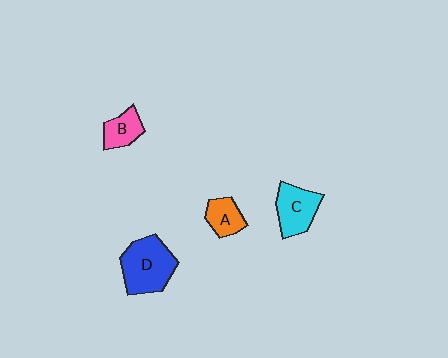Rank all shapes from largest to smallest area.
From largest to smallest: D (blue), C (cyan), A (orange), B (pink).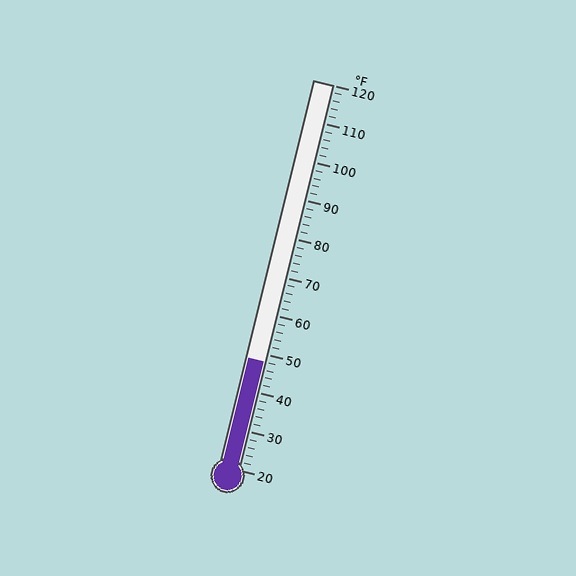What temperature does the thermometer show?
The thermometer shows approximately 48°F.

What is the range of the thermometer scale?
The thermometer scale ranges from 20°F to 120°F.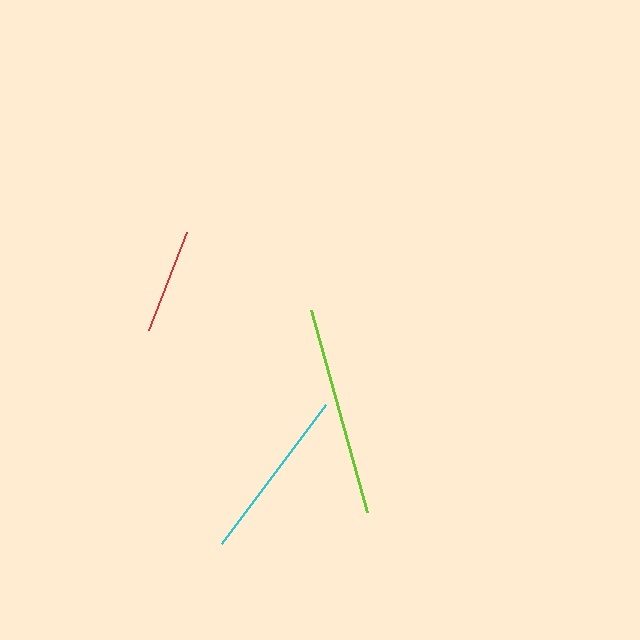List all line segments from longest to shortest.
From longest to shortest: lime, cyan, red.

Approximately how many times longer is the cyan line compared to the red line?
The cyan line is approximately 1.7 times the length of the red line.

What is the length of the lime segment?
The lime segment is approximately 209 pixels long.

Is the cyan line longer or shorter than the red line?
The cyan line is longer than the red line.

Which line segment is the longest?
The lime line is the longest at approximately 209 pixels.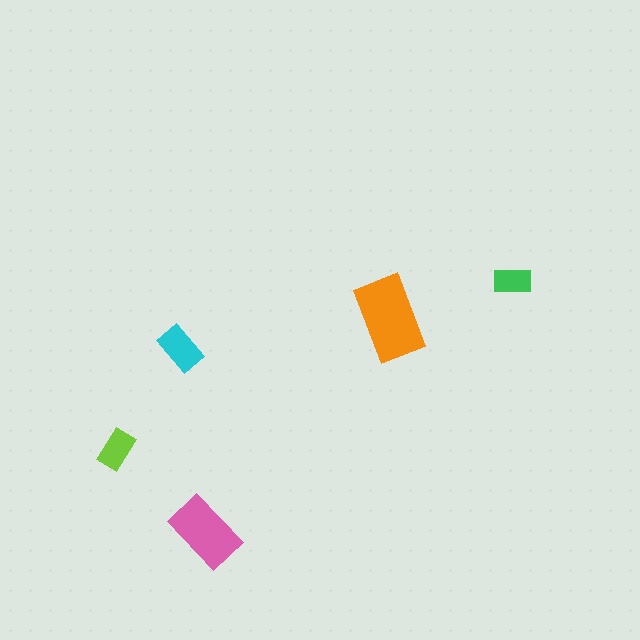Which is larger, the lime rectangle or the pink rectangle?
The pink one.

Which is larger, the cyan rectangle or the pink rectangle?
The pink one.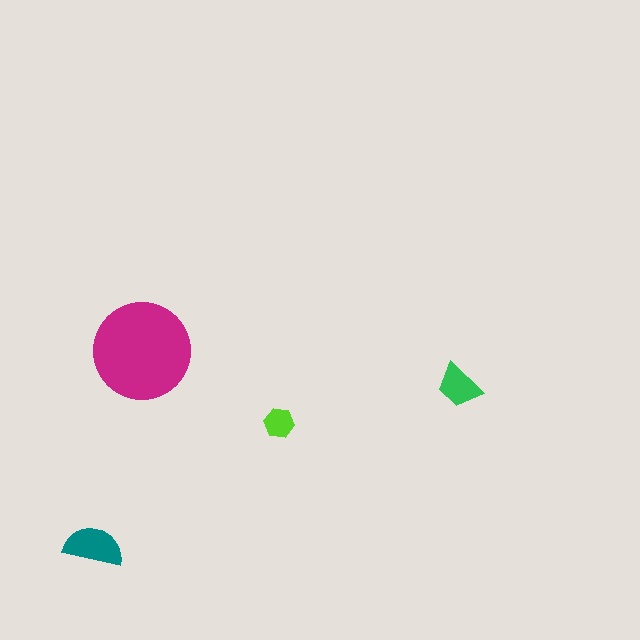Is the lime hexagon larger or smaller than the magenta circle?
Smaller.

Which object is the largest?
The magenta circle.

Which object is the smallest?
The lime hexagon.